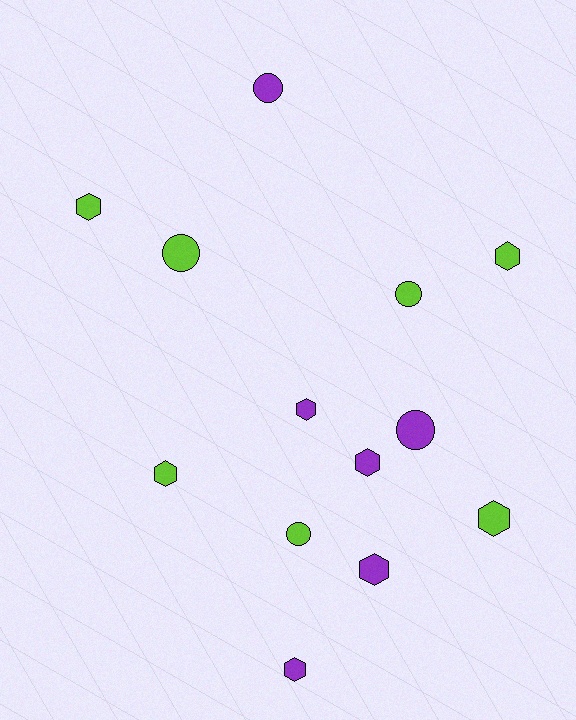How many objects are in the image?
There are 13 objects.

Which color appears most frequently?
Lime, with 7 objects.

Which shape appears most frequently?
Hexagon, with 8 objects.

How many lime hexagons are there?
There are 4 lime hexagons.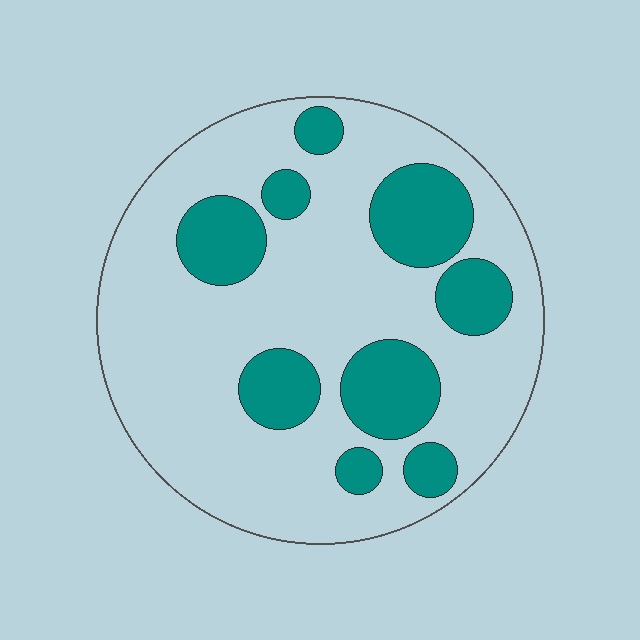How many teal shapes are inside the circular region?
9.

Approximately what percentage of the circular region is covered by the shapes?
Approximately 25%.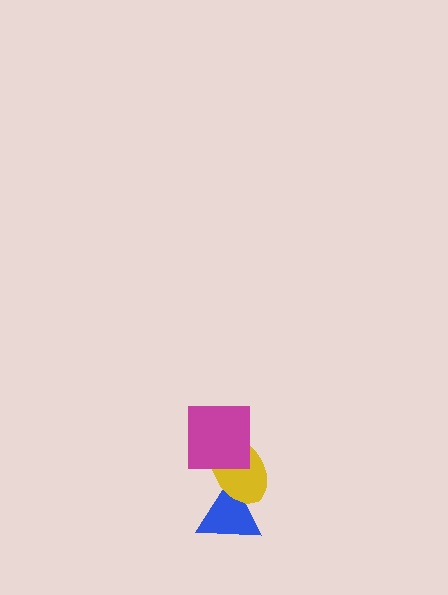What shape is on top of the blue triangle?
The yellow ellipse is on top of the blue triangle.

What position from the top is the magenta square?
The magenta square is 1st from the top.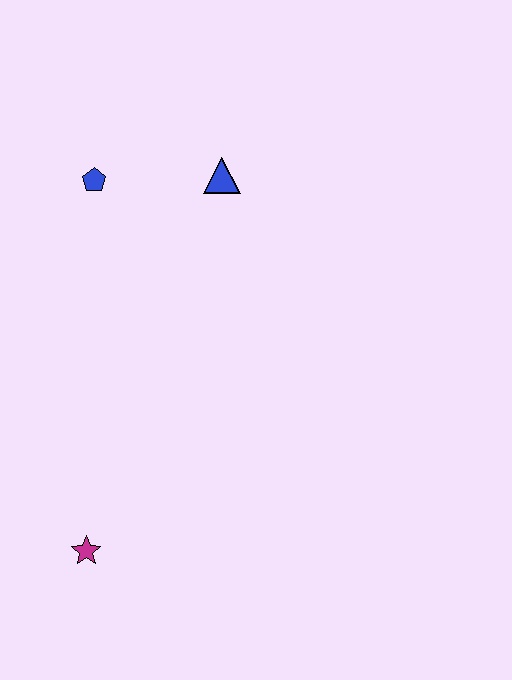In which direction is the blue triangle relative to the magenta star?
The blue triangle is above the magenta star.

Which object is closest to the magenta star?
The blue pentagon is closest to the magenta star.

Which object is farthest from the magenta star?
The blue triangle is farthest from the magenta star.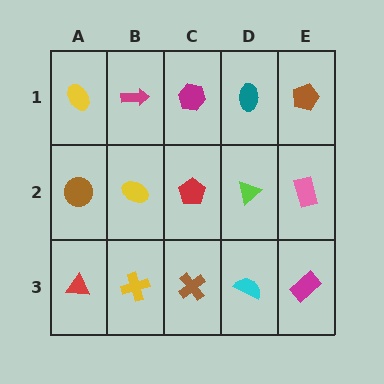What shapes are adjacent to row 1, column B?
A yellow ellipse (row 2, column B), a yellow ellipse (row 1, column A), a magenta hexagon (row 1, column C).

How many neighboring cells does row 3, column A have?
2.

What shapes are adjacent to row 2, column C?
A magenta hexagon (row 1, column C), a brown cross (row 3, column C), a yellow ellipse (row 2, column B), a lime triangle (row 2, column D).